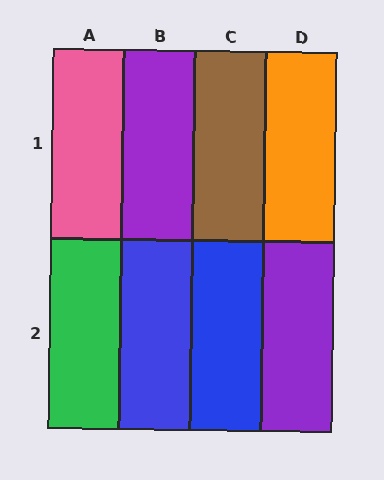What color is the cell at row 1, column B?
Purple.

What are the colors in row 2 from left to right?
Green, blue, blue, purple.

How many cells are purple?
2 cells are purple.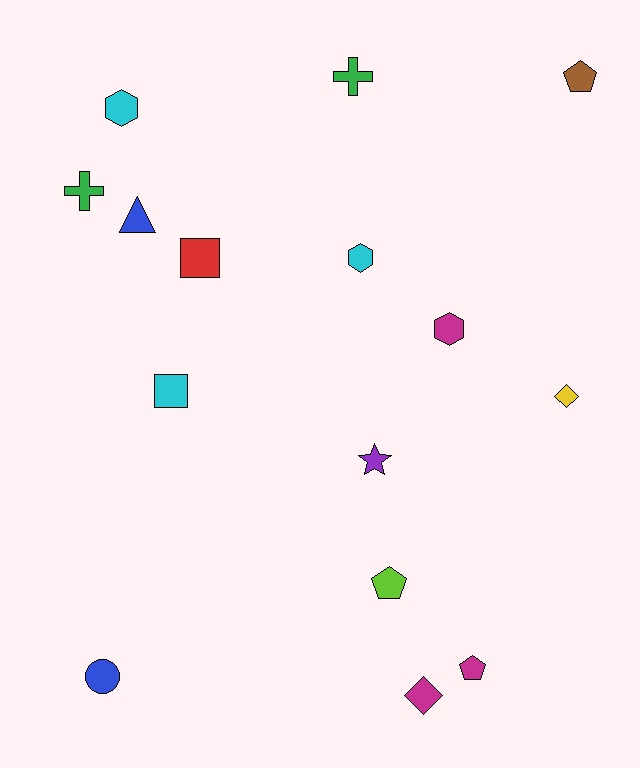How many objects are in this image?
There are 15 objects.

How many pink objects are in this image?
There are no pink objects.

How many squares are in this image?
There are 2 squares.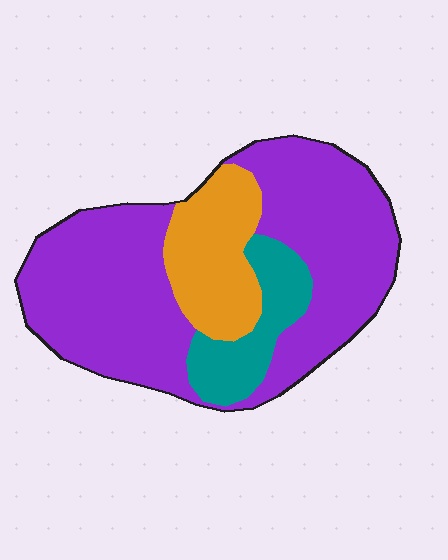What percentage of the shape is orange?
Orange takes up about one fifth (1/5) of the shape.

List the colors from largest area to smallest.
From largest to smallest: purple, orange, teal.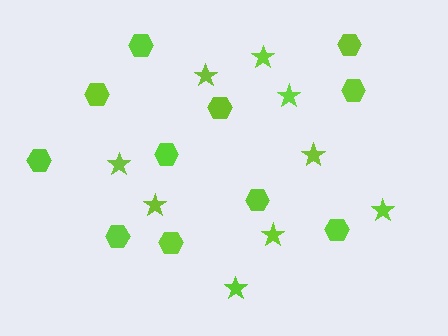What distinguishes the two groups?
There are 2 groups: one group of stars (9) and one group of hexagons (11).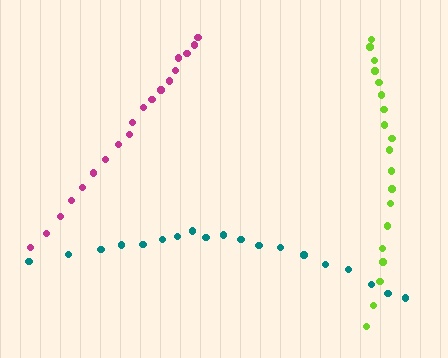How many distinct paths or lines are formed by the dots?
There are 3 distinct paths.